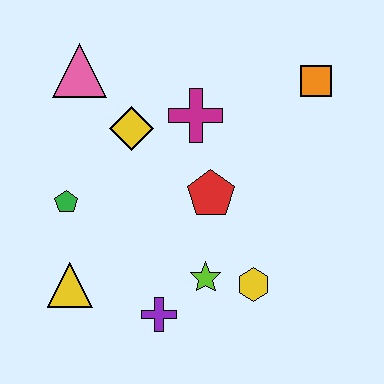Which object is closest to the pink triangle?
The yellow diamond is closest to the pink triangle.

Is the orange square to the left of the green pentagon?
No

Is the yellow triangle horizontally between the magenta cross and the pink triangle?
No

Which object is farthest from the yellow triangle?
The orange square is farthest from the yellow triangle.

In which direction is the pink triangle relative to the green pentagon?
The pink triangle is above the green pentagon.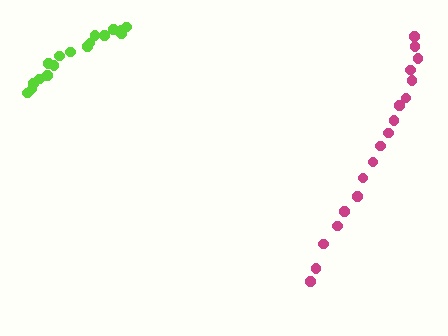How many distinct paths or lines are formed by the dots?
There are 2 distinct paths.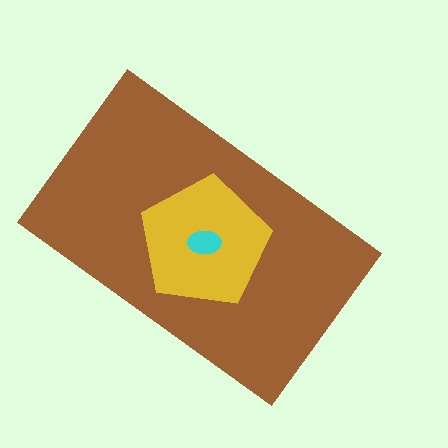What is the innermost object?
The cyan ellipse.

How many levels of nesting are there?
3.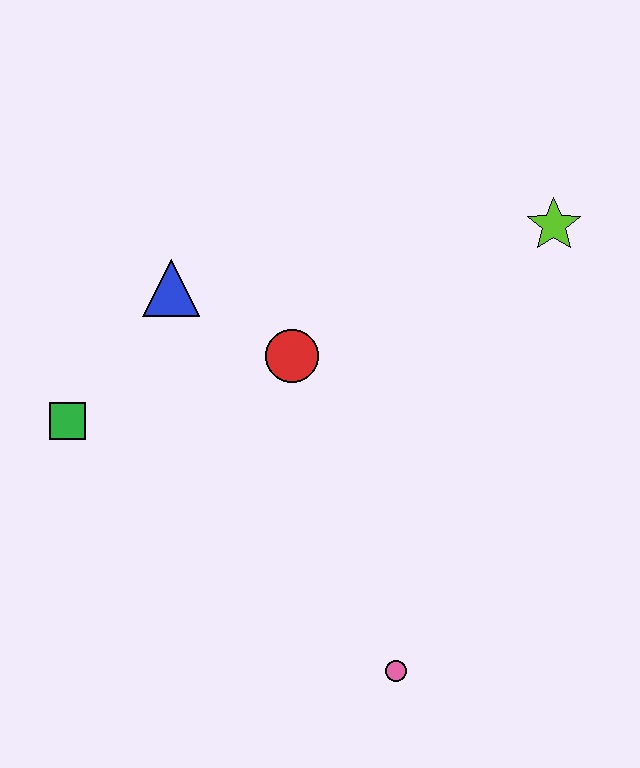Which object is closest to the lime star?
The red circle is closest to the lime star.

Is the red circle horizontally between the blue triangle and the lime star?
Yes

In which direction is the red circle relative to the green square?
The red circle is to the right of the green square.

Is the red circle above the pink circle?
Yes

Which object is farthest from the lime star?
The green square is farthest from the lime star.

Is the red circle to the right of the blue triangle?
Yes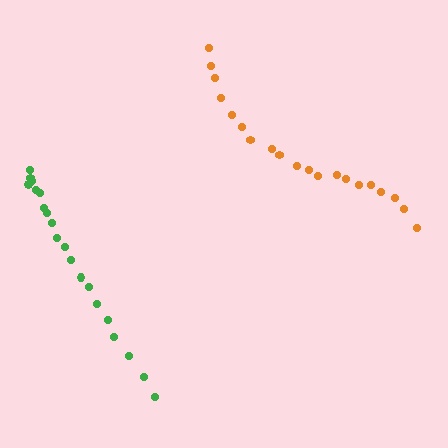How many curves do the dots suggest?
There are 2 distinct paths.